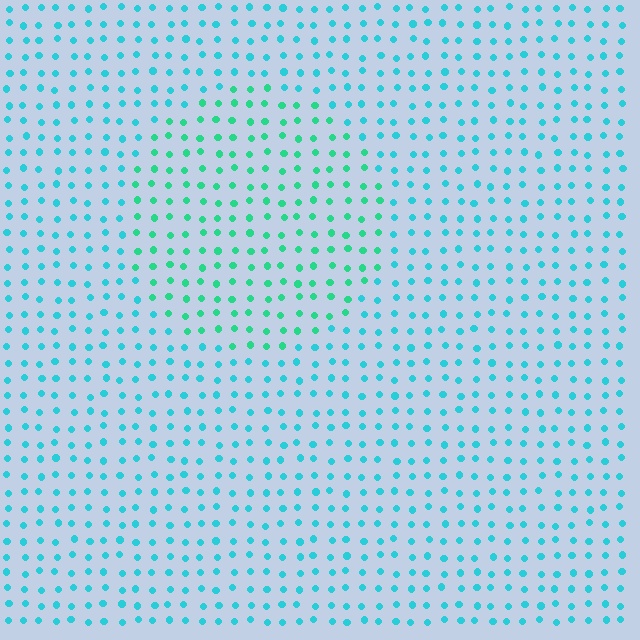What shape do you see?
I see a circle.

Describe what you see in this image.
The image is filled with small cyan elements in a uniform arrangement. A circle-shaped region is visible where the elements are tinted to a slightly different hue, forming a subtle color boundary.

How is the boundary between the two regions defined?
The boundary is defined purely by a slight shift in hue (about 31 degrees). Spacing, size, and orientation are identical on both sides.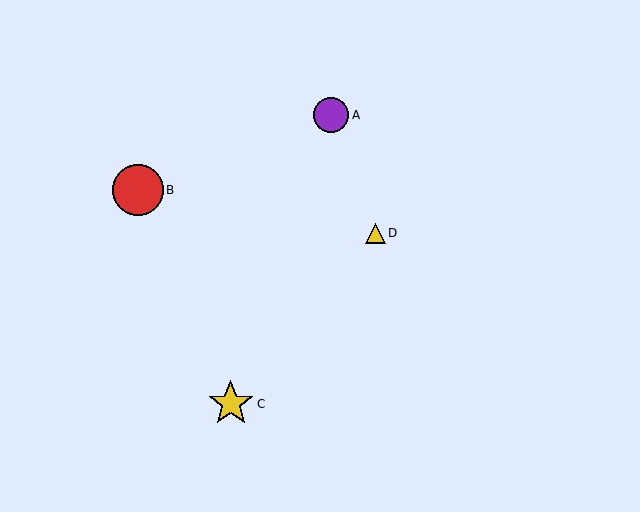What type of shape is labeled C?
Shape C is a yellow star.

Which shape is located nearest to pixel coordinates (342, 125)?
The purple circle (labeled A) at (331, 115) is nearest to that location.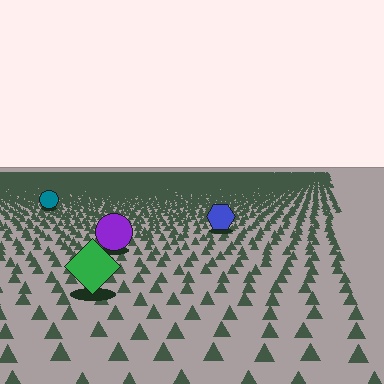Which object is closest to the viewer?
The green diamond is closest. The texture marks near it are larger and more spread out.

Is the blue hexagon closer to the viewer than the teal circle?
Yes. The blue hexagon is closer — you can tell from the texture gradient: the ground texture is coarser near it.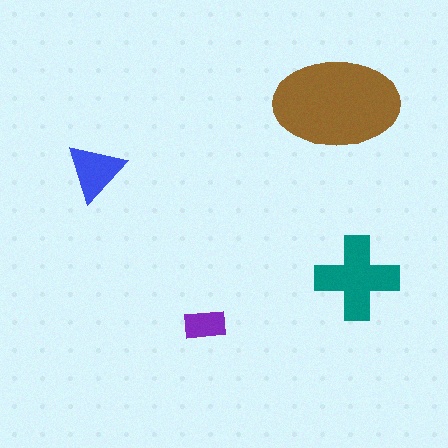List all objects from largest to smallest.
The brown ellipse, the teal cross, the blue triangle, the purple rectangle.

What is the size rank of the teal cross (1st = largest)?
2nd.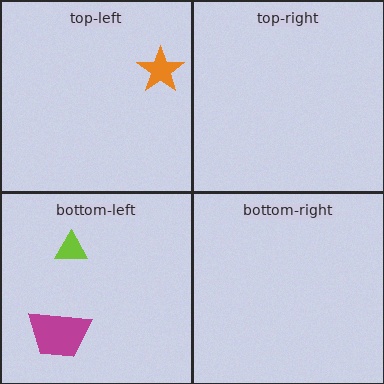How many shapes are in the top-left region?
1.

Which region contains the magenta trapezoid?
The bottom-left region.